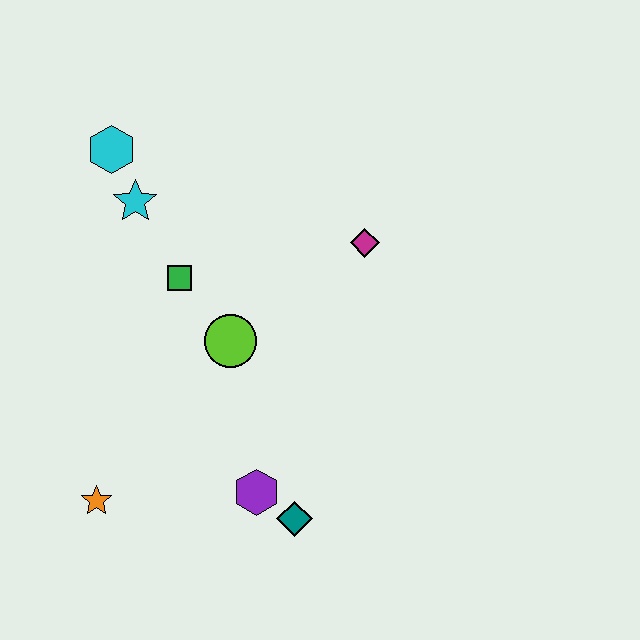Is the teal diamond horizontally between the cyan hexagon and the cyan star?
No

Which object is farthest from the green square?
The teal diamond is farthest from the green square.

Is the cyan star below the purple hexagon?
No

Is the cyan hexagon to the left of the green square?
Yes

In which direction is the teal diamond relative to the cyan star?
The teal diamond is below the cyan star.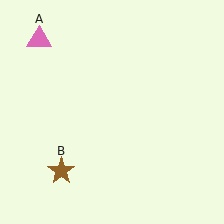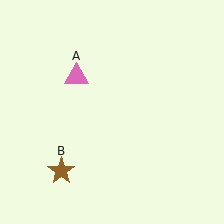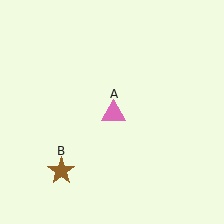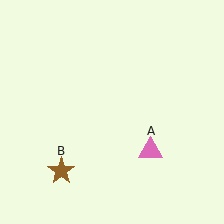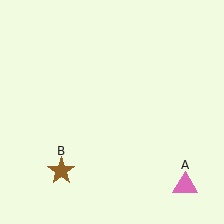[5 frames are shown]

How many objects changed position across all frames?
1 object changed position: pink triangle (object A).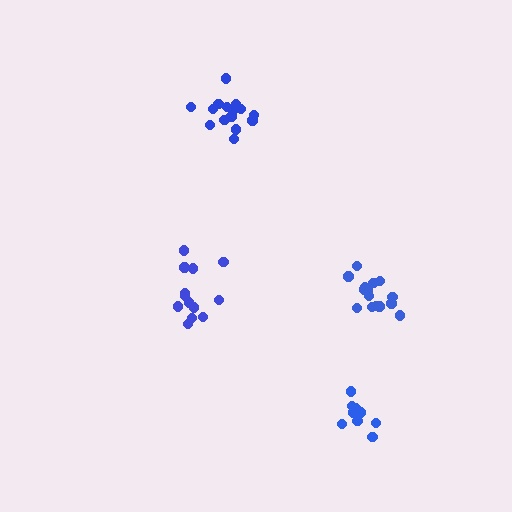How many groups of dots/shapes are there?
There are 4 groups.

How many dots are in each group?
Group 1: 13 dots, Group 2: 15 dots, Group 3: 11 dots, Group 4: 15 dots (54 total).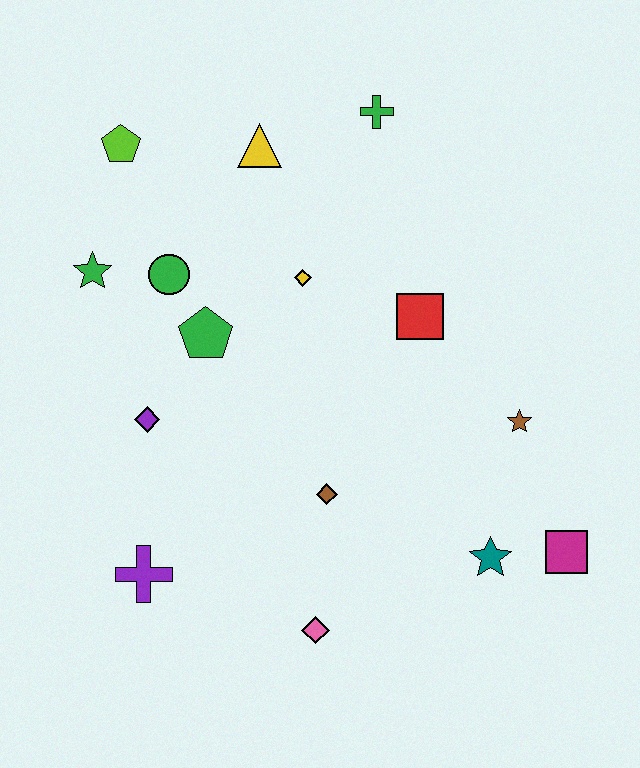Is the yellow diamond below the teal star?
No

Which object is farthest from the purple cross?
The green cross is farthest from the purple cross.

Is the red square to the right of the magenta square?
No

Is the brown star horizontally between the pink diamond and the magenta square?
Yes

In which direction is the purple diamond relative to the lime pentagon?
The purple diamond is below the lime pentagon.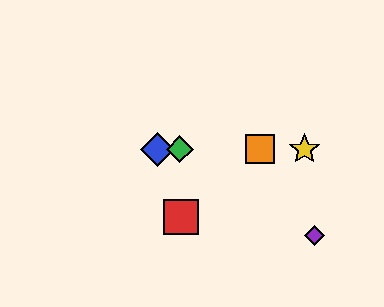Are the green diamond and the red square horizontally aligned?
No, the green diamond is at y≈149 and the red square is at y≈217.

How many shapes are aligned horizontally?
4 shapes (the blue diamond, the green diamond, the yellow star, the orange square) are aligned horizontally.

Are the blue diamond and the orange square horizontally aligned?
Yes, both are at y≈149.